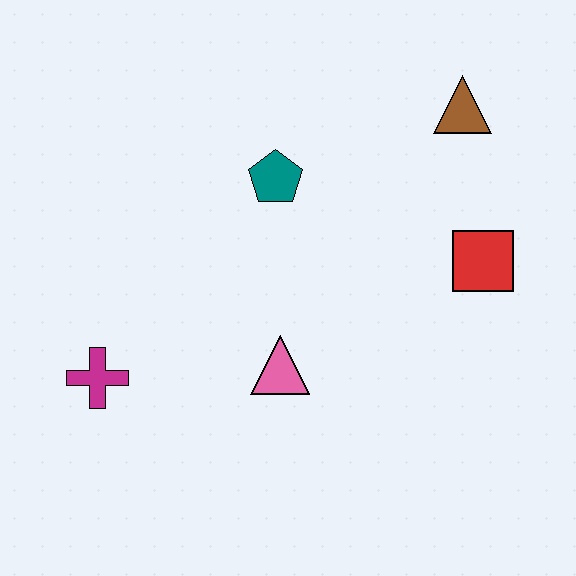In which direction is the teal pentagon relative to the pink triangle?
The teal pentagon is above the pink triangle.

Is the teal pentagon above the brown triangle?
No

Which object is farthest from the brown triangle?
The magenta cross is farthest from the brown triangle.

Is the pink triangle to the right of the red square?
No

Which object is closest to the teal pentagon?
The pink triangle is closest to the teal pentagon.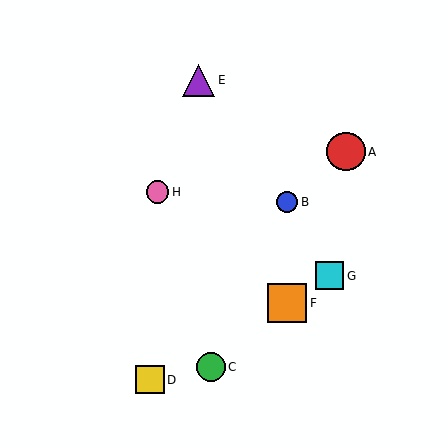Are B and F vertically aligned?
Yes, both are at x≈287.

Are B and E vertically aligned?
No, B is at x≈287 and E is at x≈199.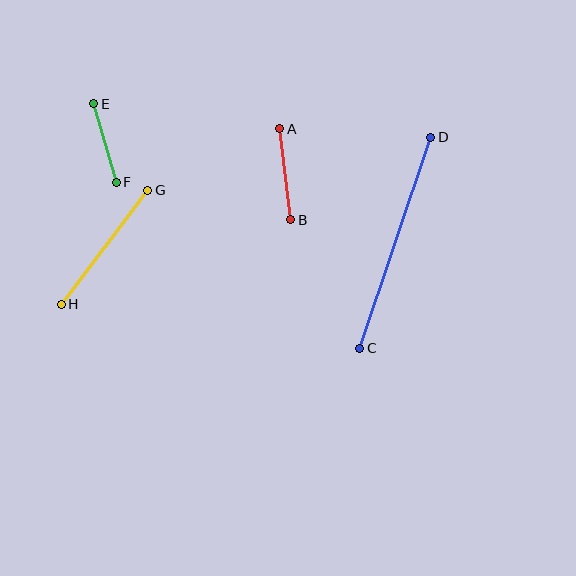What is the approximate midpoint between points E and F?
The midpoint is at approximately (105, 143) pixels.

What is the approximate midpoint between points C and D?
The midpoint is at approximately (395, 243) pixels.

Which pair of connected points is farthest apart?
Points C and D are farthest apart.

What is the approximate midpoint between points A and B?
The midpoint is at approximately (285, 174) pixels.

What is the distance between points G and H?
The distance is approximately 143 pixels.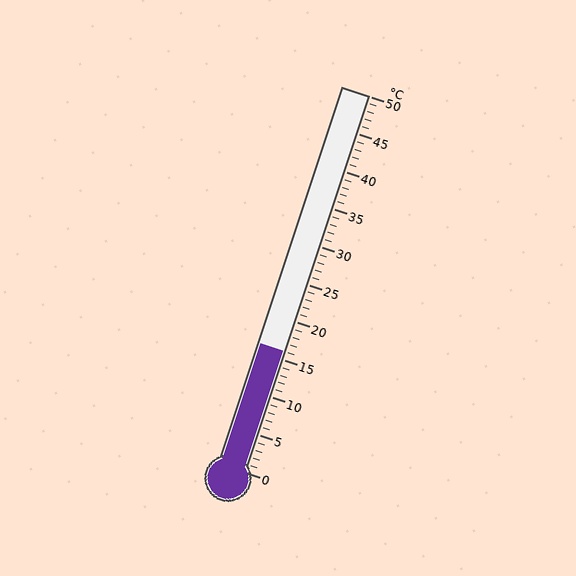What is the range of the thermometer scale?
The thermometer scale ranges from 0°C to 50°C.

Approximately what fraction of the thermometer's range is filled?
The thermometer is filled to approximately 30% of its range.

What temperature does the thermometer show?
The thermometer shows approximately 16°C.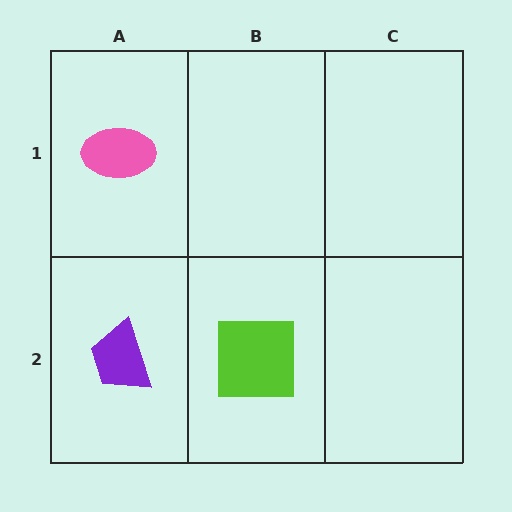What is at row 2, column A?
A purple trapezoid.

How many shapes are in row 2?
2 shapes.